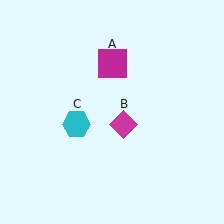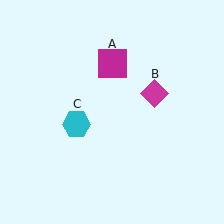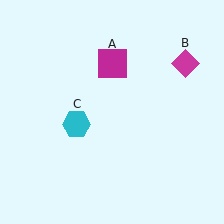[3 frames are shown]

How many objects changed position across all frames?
1 object changed position: magenta diamond (object B).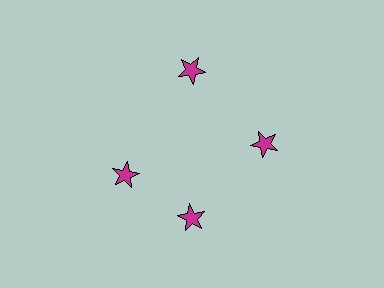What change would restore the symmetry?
The symmetry would be restored by rotating it back into even spacing with its neighbors so that all 4 stars sit at equal angles and equal distance from the center.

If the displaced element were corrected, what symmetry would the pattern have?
It would have 4-fold rotational symmetry — the pattern would map onto itself every 90 degrees.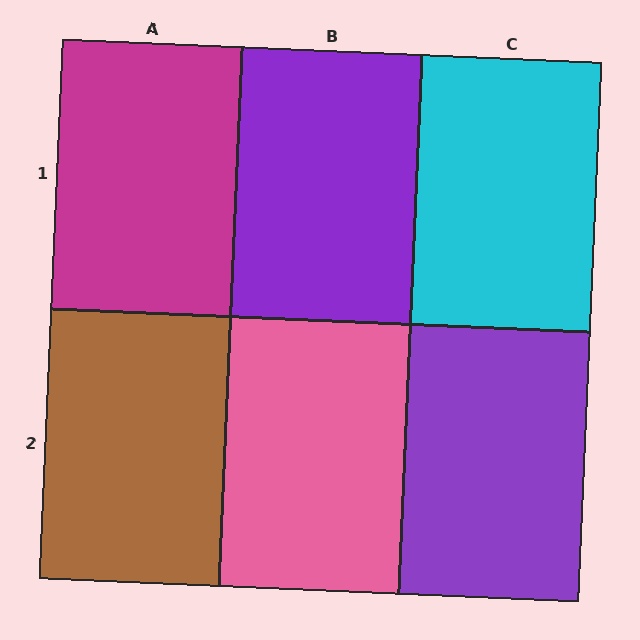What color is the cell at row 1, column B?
Purple.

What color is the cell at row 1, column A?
Magenta.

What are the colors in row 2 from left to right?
Brown, pink, purple.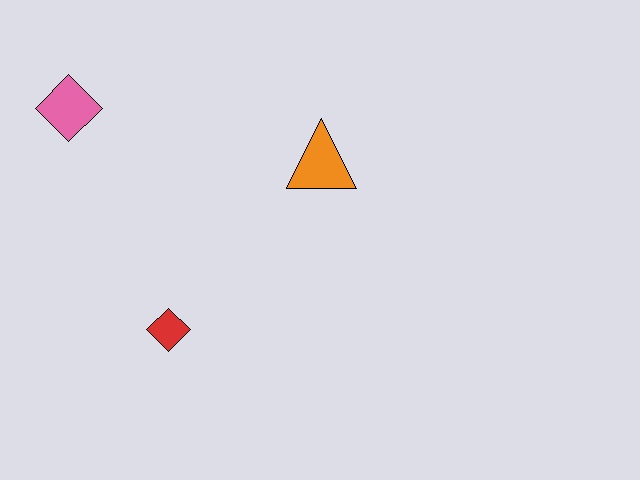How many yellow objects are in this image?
There are no yellow objects.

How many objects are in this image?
There are 3 objects.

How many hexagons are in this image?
There are no hexagons.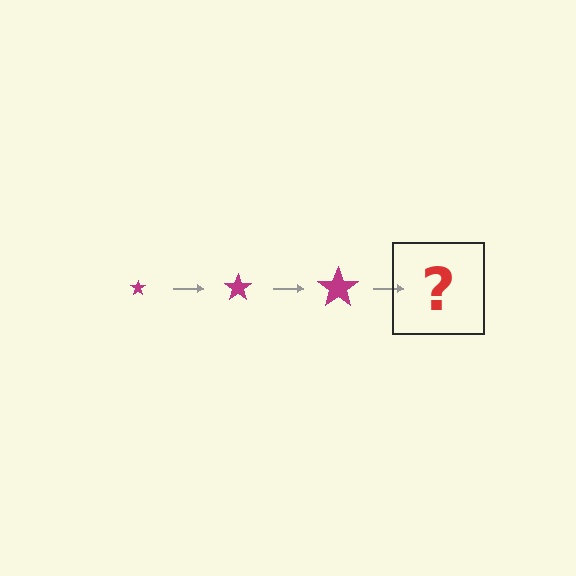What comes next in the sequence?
The next element should be a magenta star, larger than the previous one.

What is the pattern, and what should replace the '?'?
The pattern is that the star gets progressively larger each step. The '?' should be a magenta star, larger than the previous one.